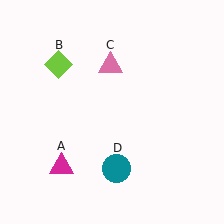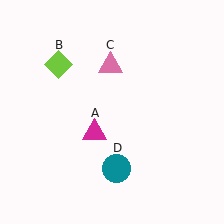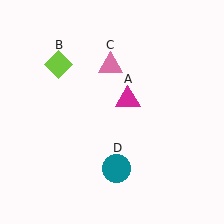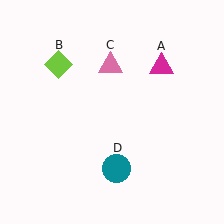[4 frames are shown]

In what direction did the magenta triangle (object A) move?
The magenta triangle (object A) moved up and to the right.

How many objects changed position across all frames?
1 object changed position: magenta triangle (object A).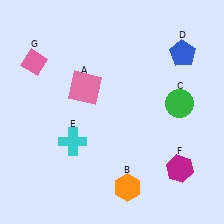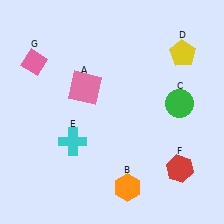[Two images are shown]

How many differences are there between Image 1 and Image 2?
There are 2 differences between the two images.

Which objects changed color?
D changed from blue to yellow. F changed from magenta to red.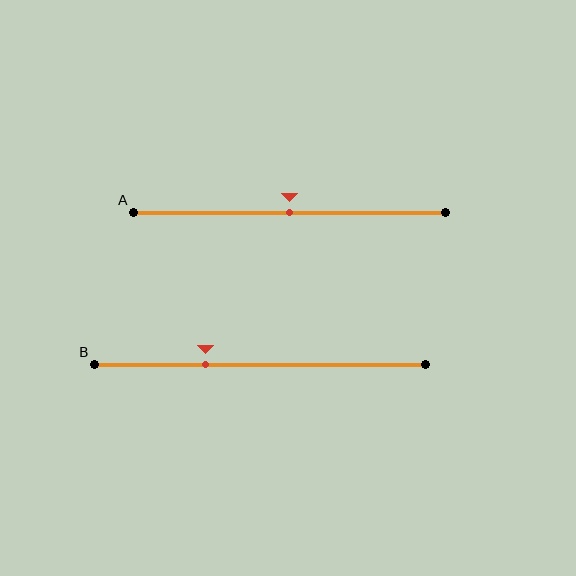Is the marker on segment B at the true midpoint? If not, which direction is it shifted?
No, the marker on segment B is shifted to the left by about 16% of the segment length.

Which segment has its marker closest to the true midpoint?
Segment A has its marker closest to the true midpoint.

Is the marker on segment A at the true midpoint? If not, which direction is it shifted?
Yes, the marker on segment A is at the true midpoint.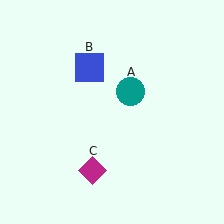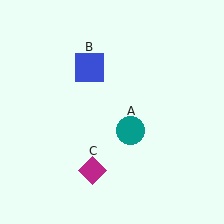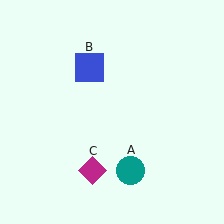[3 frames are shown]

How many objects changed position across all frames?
1 object changed position: teal circle (object A).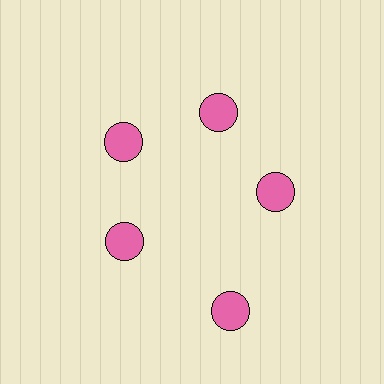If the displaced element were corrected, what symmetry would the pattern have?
It would have 5-fold rotational symmetry — the pattern would map onto itself every 72 degrees.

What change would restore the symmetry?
The symmetry would be restored by moving it inward, back onto the ring so that all 5 circles sit at equal angles and equal distance from the center.